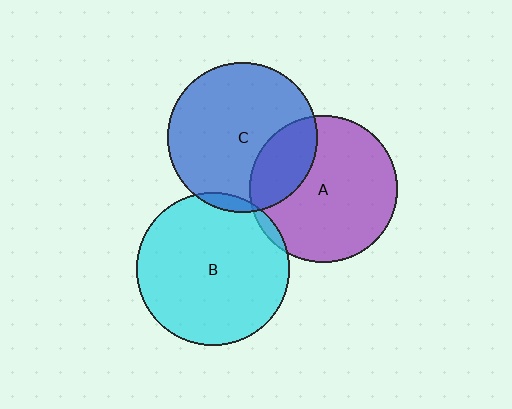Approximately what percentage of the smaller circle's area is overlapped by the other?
Approximately 5%.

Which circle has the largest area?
Circle B (cyan).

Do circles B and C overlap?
Yes.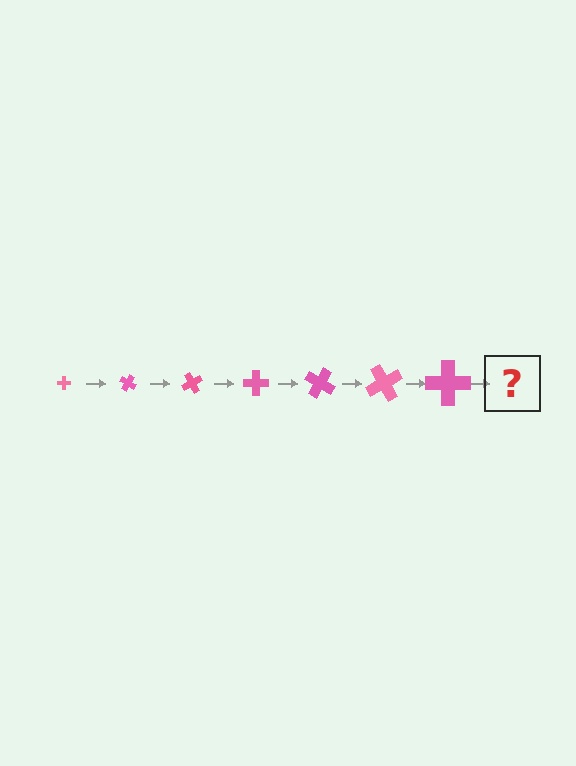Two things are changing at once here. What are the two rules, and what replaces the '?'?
The two rules are that the cross grows larger each step and it rotates 30 degrees each step. The '?' should be a cross, larger than the previous one and rotated 210 degrees from the start.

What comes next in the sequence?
The next element should be a cross, larger than the previous one and rotated 210 degrees from the start.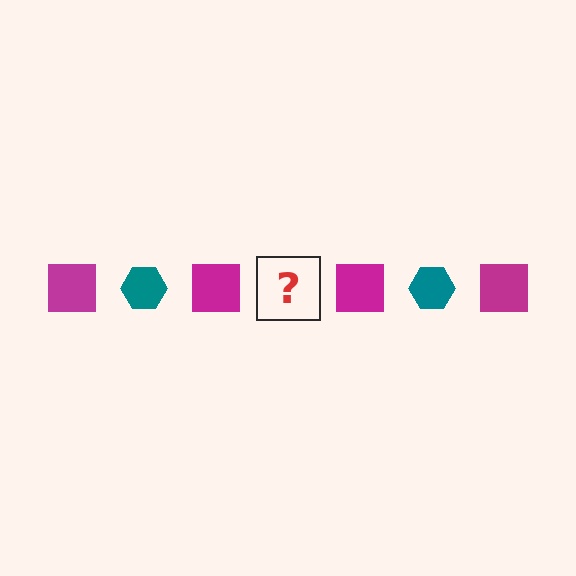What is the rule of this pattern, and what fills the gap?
The rule is that the pattern alternates between magenta square and teal hexagon. The gap should be filled with a teal hexagon.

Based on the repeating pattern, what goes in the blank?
The blank should be a teal hexagon.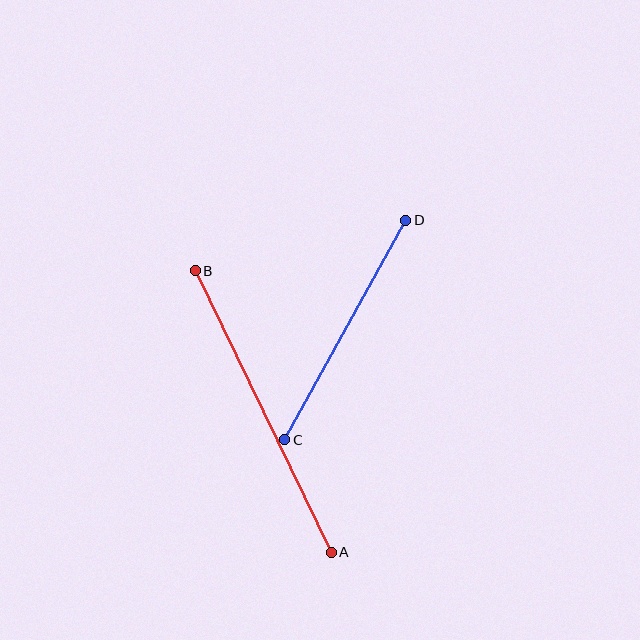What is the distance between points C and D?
The distance is approximately 251 pixels.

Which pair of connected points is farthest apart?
Points A and B are farthest apart.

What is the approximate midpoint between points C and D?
The midpoint is at approximately (345, 330) pixels.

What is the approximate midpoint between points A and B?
The midpoint is at approximately (263, 411) pixels.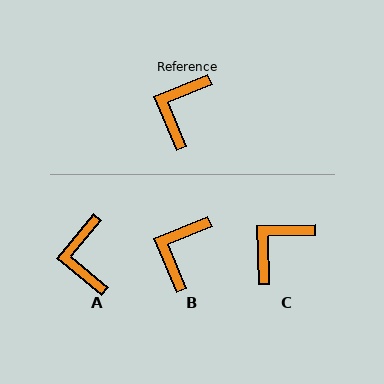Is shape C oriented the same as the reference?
No, it is off by about 21 degrees.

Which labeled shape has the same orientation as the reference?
B.